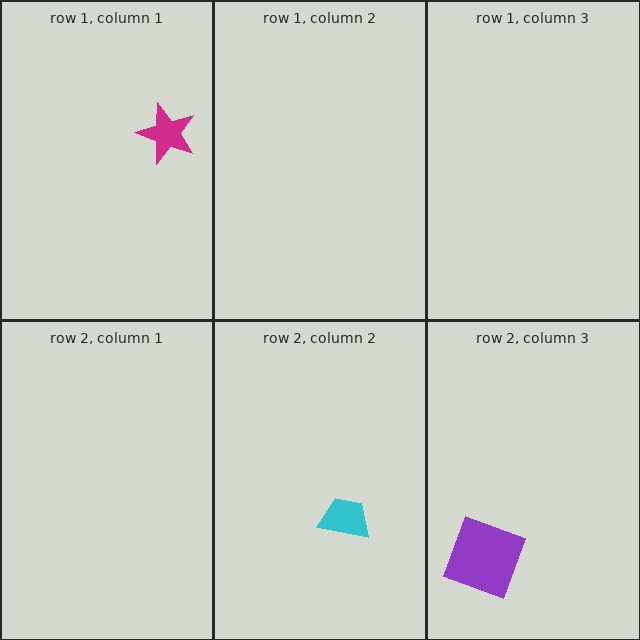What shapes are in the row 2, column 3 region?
The purple square.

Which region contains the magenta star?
The row 1, column 1 region.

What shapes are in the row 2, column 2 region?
The cyan trapezoid.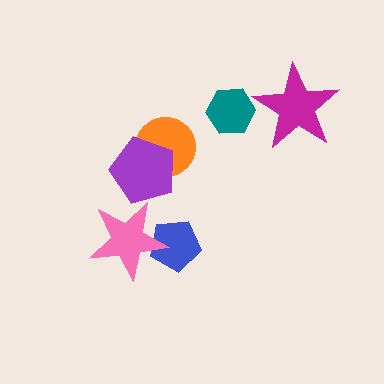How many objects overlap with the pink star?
1 object overlaps with the pink star.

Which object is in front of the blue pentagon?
The pink star is in front of the blue pentagon.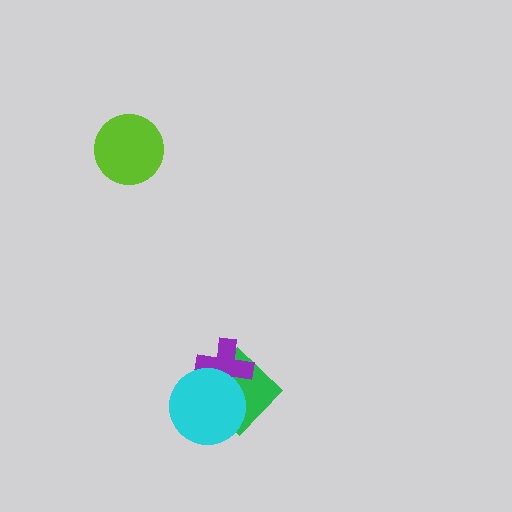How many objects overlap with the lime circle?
0 objects overlap with the lime circle.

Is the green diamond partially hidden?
Yes, it is partially covered by another shape.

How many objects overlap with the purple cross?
2 objects overlap with the purple cross.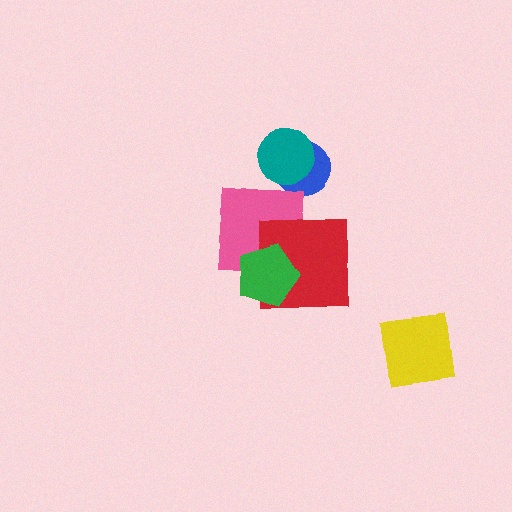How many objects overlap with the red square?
2 objects overlap with the red square.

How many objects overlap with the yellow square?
0 objects overlap with the yellow square.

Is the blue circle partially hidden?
Yes, it is partially covered by another shape.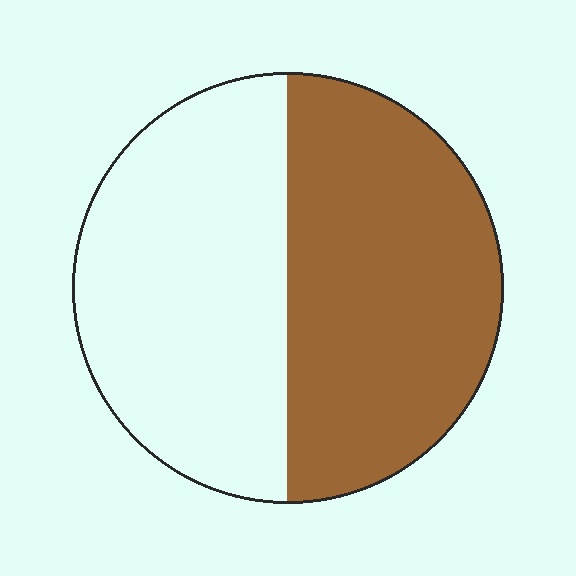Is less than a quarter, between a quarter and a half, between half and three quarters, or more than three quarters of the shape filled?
Between half and three quarters.